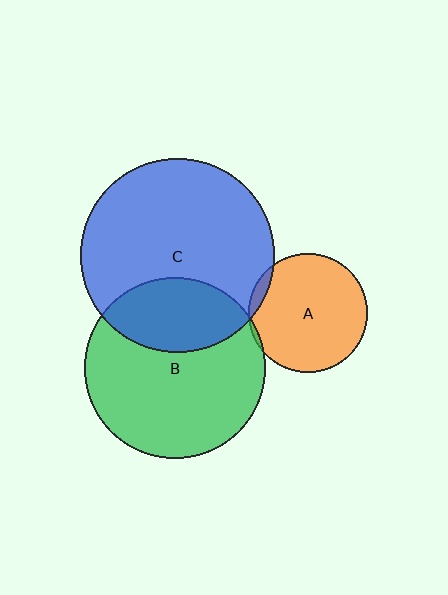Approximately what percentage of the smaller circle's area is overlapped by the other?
Approximately 5%.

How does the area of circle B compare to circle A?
Approximately 2.3 times.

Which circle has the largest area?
Circle C (blue).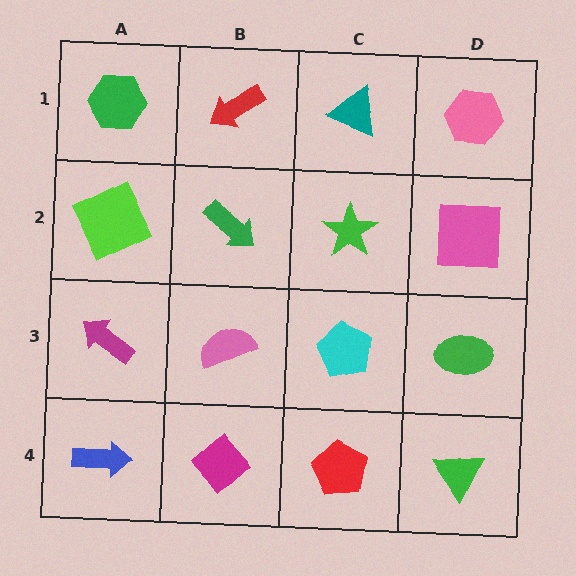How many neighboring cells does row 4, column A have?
2.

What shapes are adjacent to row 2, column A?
A green hexagon (row 1, column A), a magenta arrow (row 3, column A), a green arrow (row 2, column B).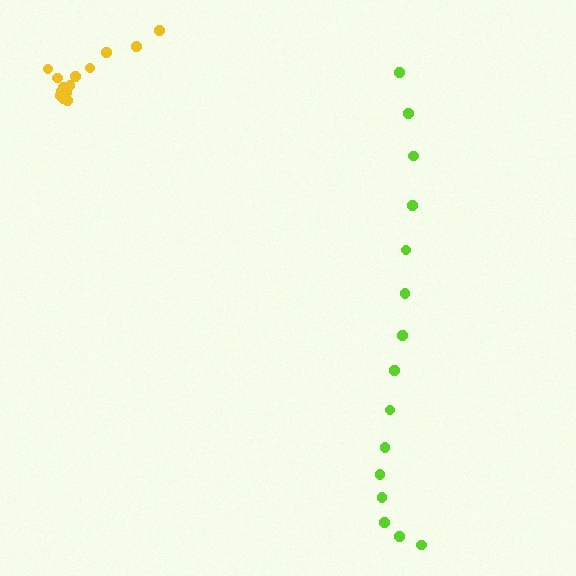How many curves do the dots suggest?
There are 2 distinct paths.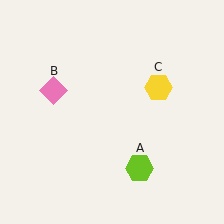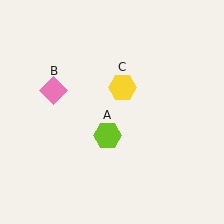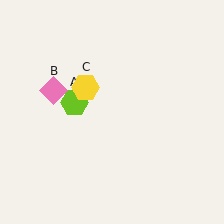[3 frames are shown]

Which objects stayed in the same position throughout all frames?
Pink diamond (object B) remained stationary.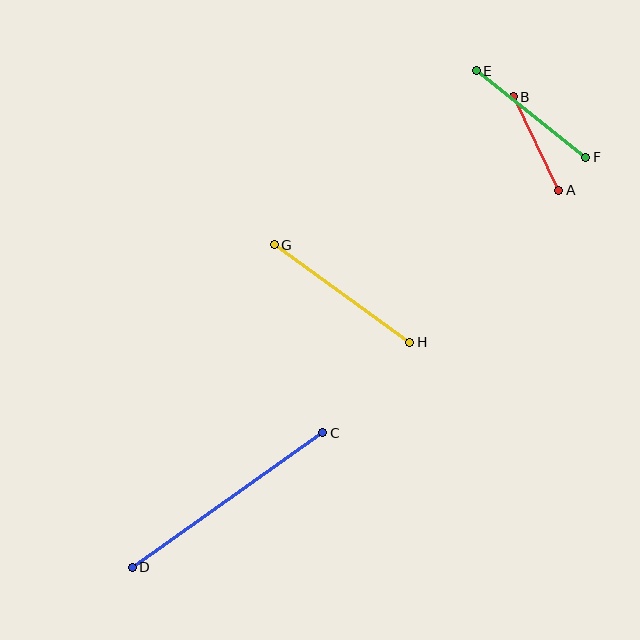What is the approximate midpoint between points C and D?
The midpoint is at approximately (228, 500) pixels.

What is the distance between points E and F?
The distance is approximately 140 pixels.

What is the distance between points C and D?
The distance is approximately 234 pixels.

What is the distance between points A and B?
The distance is approximately 104 pixels.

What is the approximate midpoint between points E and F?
The midpoint is at approximately (531, 114) pixels.